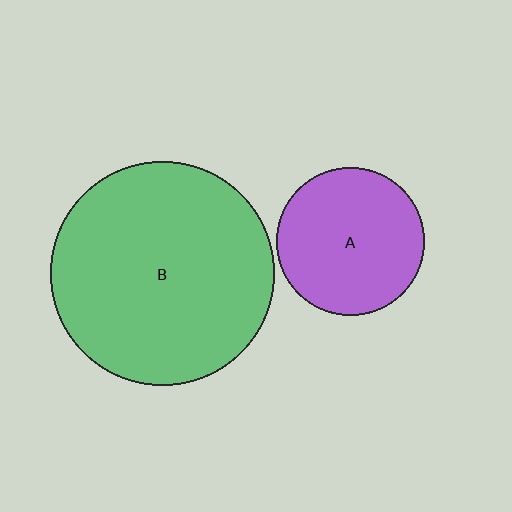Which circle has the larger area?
Circle B (green).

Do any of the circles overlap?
No, none of the circles overlap.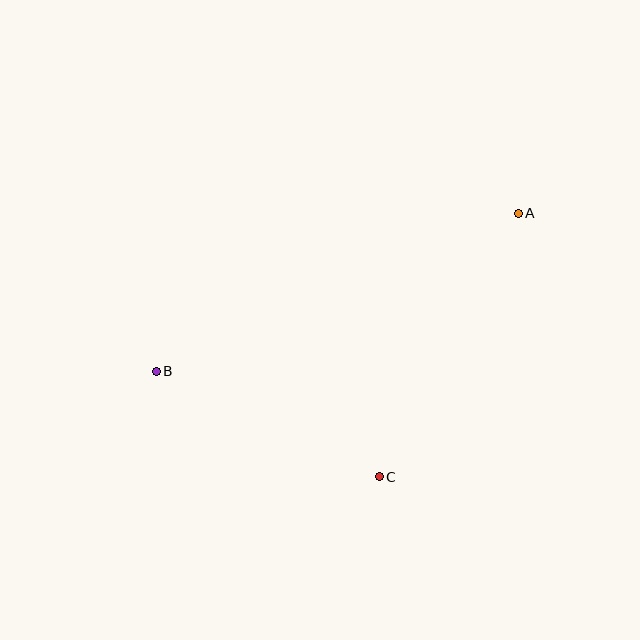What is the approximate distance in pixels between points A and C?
The distance between A and C is approximately 298 pixels.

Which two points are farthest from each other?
Points A and B are farthest from each other.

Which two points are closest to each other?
Points B and C are closest to each other.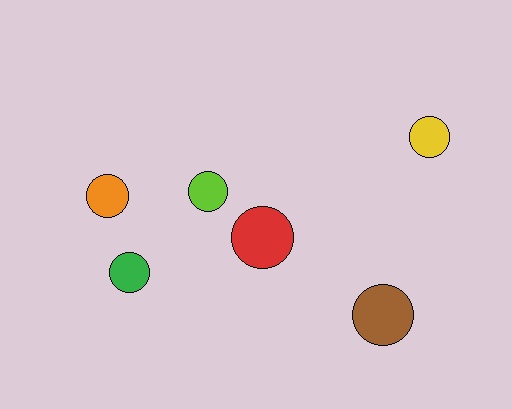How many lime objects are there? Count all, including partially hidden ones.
There is 1 lime object.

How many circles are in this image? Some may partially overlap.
There are 6 circles.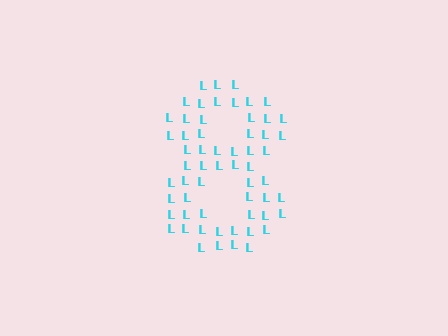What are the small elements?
The small elements are letter L's.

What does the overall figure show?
The overall figure shows the digit 8.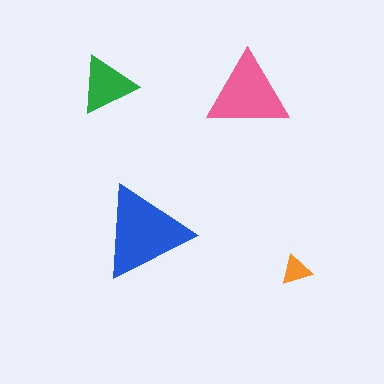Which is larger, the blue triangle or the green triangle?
The blue one.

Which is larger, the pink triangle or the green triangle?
The pink one.